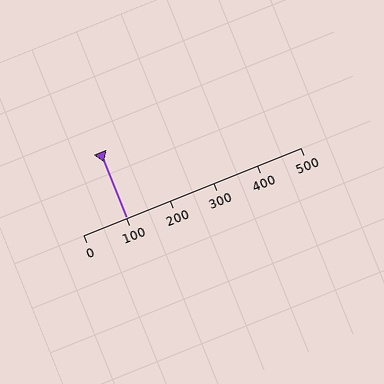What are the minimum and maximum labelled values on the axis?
The axis runs from 0 to 500.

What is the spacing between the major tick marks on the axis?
The major ticks are spaced 100 apart.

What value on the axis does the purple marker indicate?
The marker indicates approximately 100.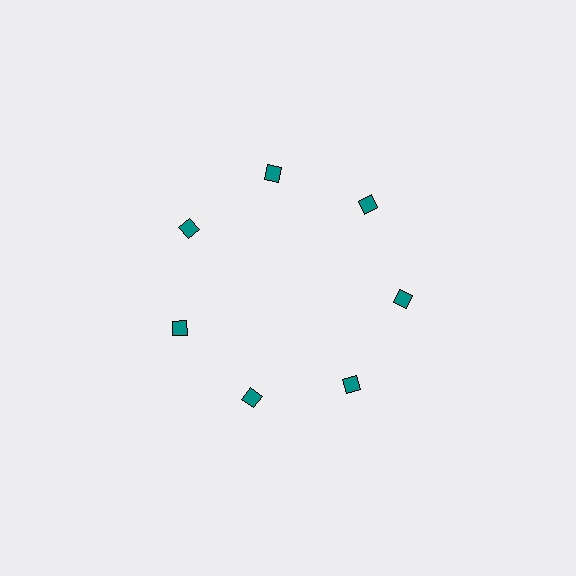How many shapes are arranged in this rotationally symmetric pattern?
There are 7 shapes, arranged in 7 groups of 1.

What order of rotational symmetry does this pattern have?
This pattern has 7-fold rotational symmetry.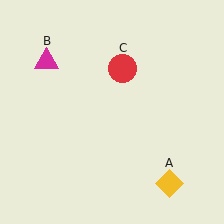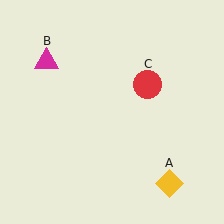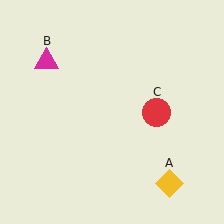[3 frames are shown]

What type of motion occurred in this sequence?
The red circle (object C) rotated clockwise around the center of the scene.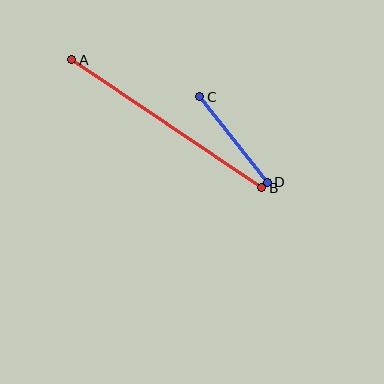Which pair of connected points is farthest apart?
Points A and B are farthest apart.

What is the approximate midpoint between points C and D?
The midpoint is at approximately (233, 140) pixels.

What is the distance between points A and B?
The distance is approximately 229 pixels.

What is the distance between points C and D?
The distance is approximately 109 pixels.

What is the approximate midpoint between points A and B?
The midpoint is at approximately (167, 124) pixels.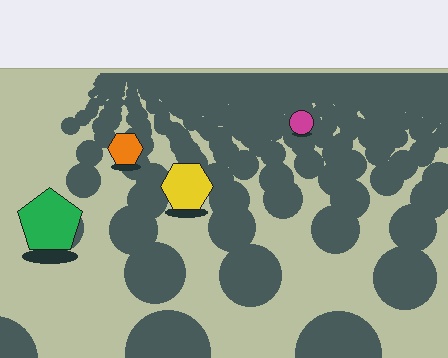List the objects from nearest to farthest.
From nearest to farthest: the green pentagon, the yellow hexagon, the orange hexagon, the magenta circle.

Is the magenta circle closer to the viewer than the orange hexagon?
No. The orange hexagon is closer — you can tell from the texture gradient: the ground texture is coarser near it.